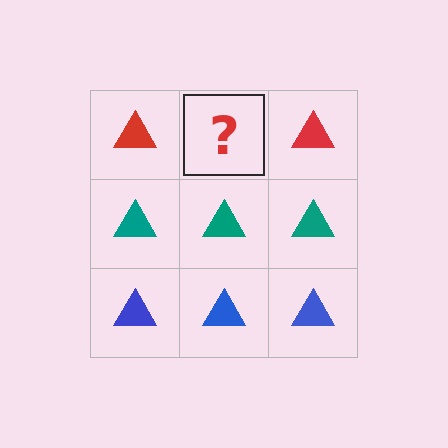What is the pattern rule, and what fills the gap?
The rule is that each row has a consistent color. The gap should be filled with a red triangle.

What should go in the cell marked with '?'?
The missing cell should contain a red triangle.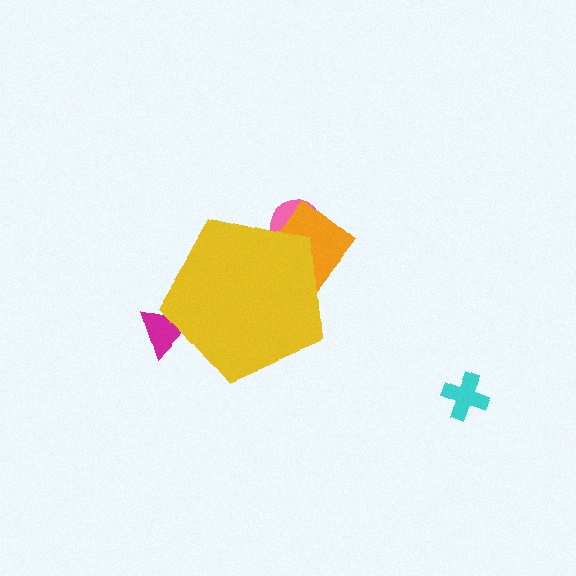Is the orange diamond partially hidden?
Yes, the orange diamond is partially hidden behind the yellow pentagon.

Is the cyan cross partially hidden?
No, the cyan cross is fully visible.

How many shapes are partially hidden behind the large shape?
3 shapes are partially hidden.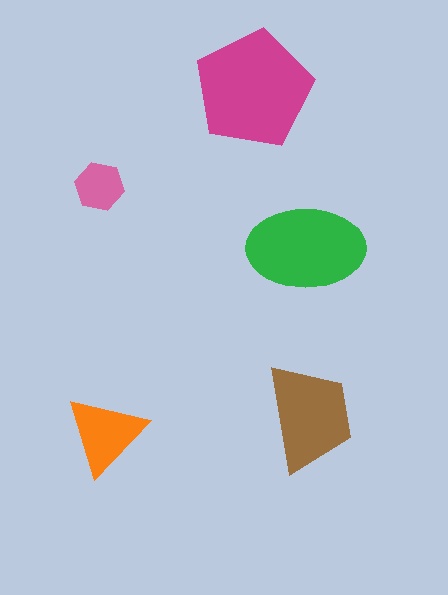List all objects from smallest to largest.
The pink hexagon, the orange triangle, the brown trapezoid, the green ellipse, the magenta pentagon.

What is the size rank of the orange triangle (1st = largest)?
4th.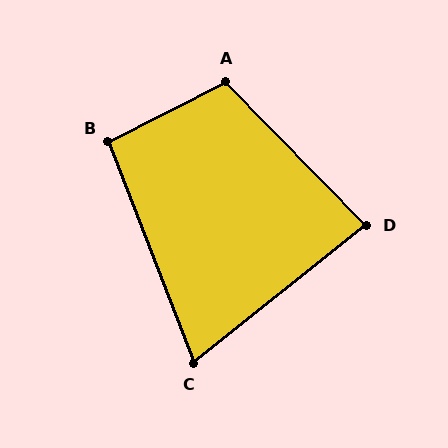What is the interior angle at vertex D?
Approximately 84 degrees (acute).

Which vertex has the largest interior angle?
A, at approximately 107 degrees.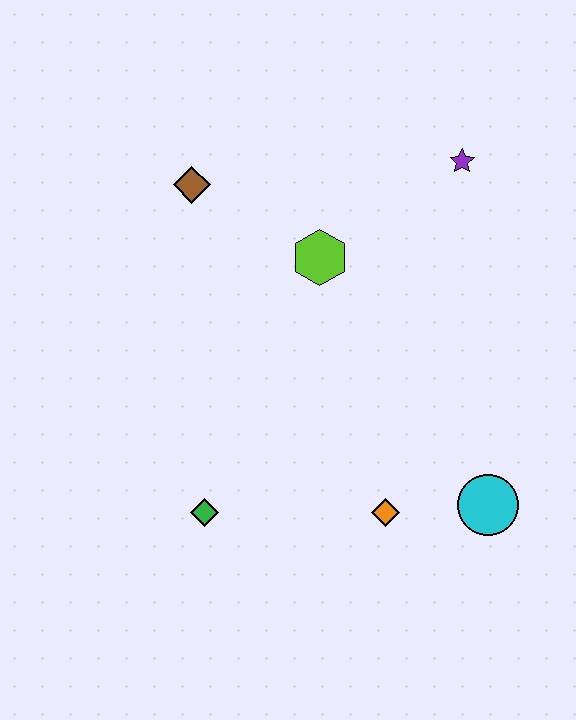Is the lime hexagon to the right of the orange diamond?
No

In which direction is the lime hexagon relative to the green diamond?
The lime hexagon is above the green diamond.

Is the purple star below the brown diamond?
No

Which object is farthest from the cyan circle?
The brown diamond is farthest from the cyan circle.